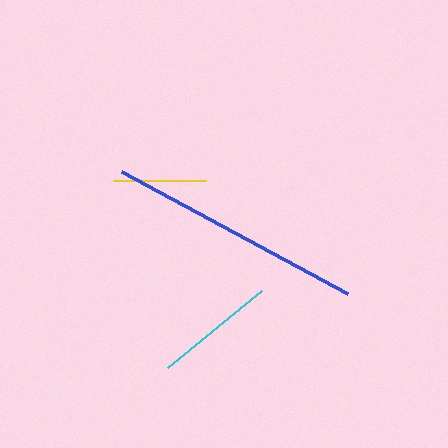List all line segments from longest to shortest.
From longest to shortest: blue, cyan, yellow.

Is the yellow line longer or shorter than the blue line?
The blue line is longer than the yellow line.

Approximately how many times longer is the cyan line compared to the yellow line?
The cyan line is approximately 1.3 times the length of the yellow line.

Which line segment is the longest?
The blue line is the longest at approximately 257 pixels.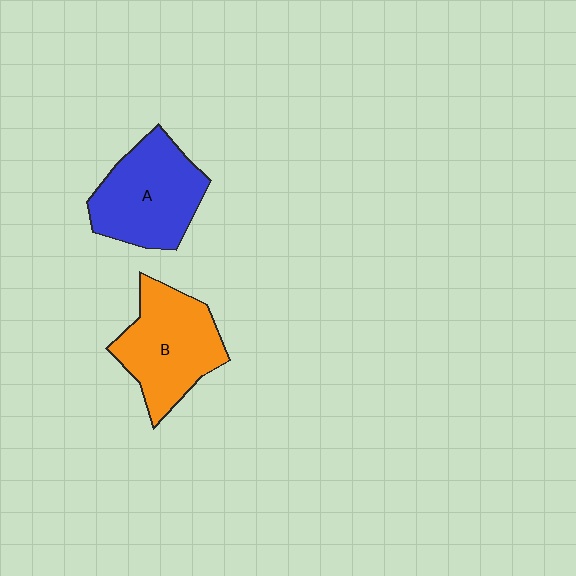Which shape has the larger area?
Shape B (orange).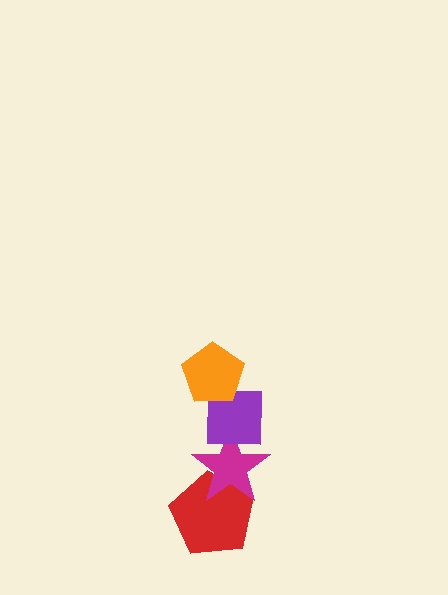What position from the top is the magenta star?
The magenta star is 3rd from the top.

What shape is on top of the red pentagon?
The magenta star is on top of the red pentagon.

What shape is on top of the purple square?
The orange pentagon is on top of the purple square.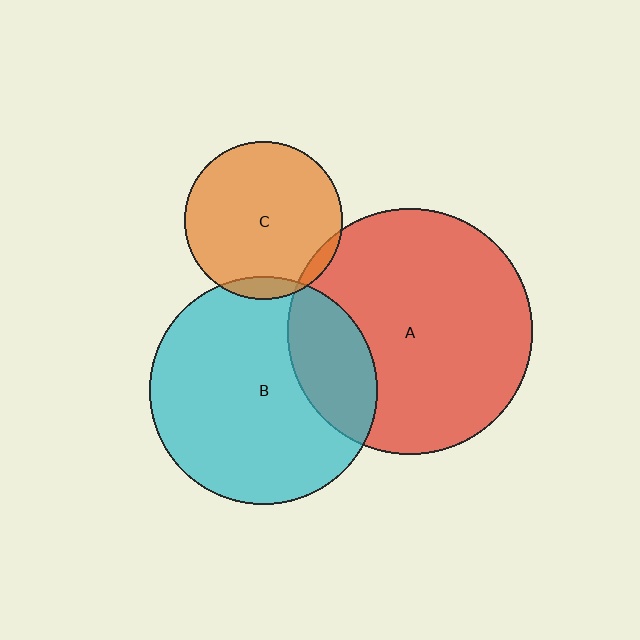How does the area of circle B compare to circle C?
Approximately 2.1 times.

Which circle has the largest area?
Circle A (red).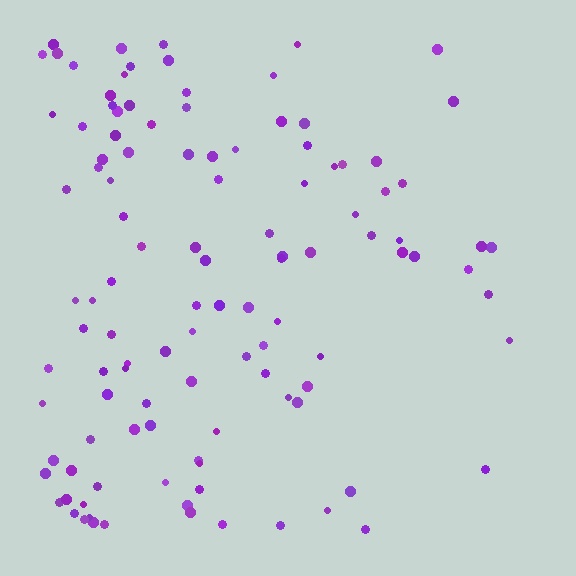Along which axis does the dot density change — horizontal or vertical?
Horizontal.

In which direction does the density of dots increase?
From right to left, with the left side densest.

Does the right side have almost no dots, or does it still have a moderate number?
Still a moderate number, just noticeably fewer than the left.